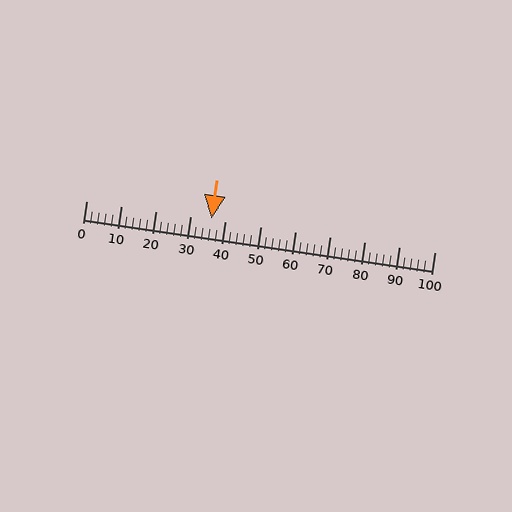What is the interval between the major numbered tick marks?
The major tick marks are spaced 10 units apart.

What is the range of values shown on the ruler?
The ruler shows values from 0 to 100.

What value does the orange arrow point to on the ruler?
The orange arrow points to approximately 36.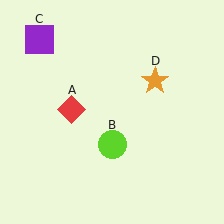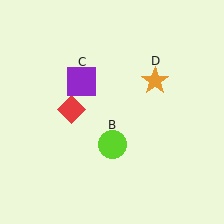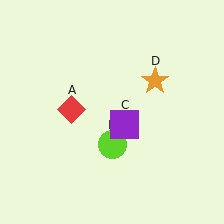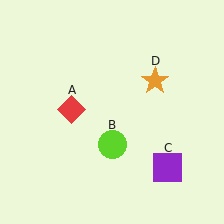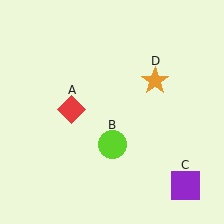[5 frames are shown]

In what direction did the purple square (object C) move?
The purple square (object C) moved down and to the right.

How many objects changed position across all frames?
1 object changed position: purple square (object C).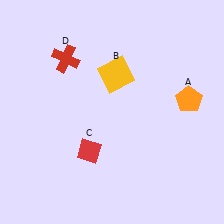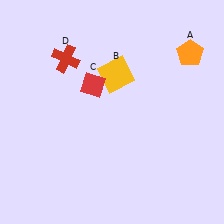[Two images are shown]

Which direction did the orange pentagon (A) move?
The orange pentagon (A) moved up.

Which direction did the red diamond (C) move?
The red diamond (C) moved up.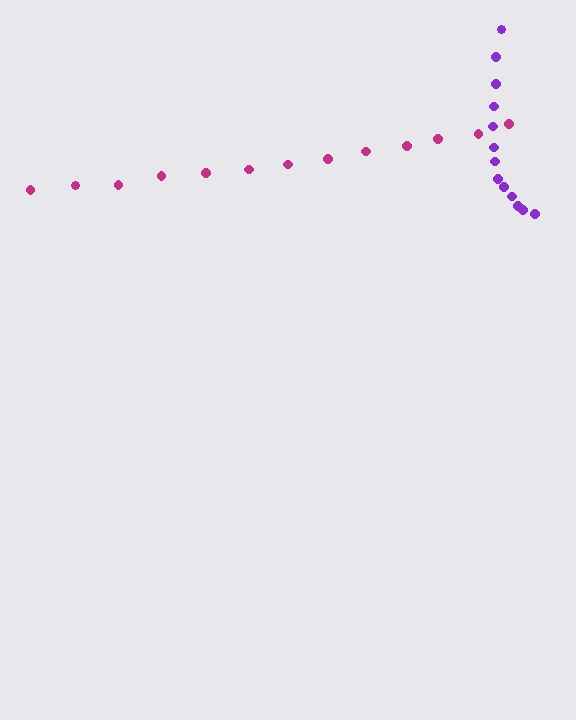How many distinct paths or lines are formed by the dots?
There are 2 distinct paths.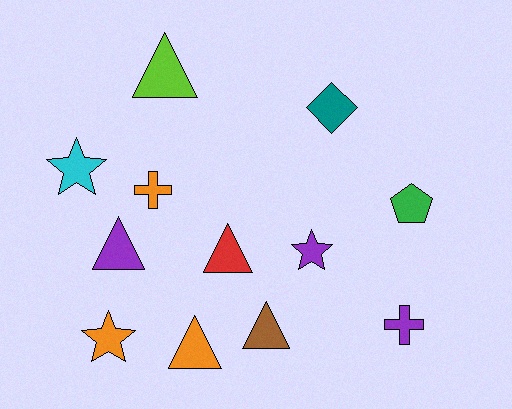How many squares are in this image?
There are no squares.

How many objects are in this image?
There are 12 objects.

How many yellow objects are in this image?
There are no yellow objects.